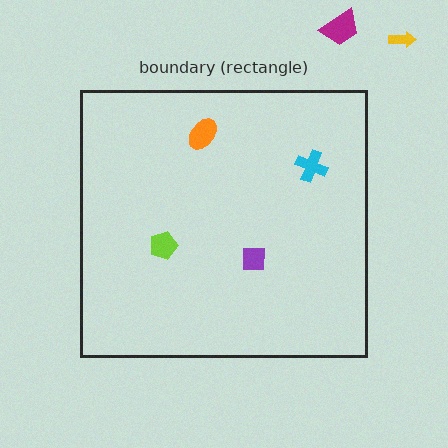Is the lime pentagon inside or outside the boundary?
Inside.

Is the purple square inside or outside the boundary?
Inside.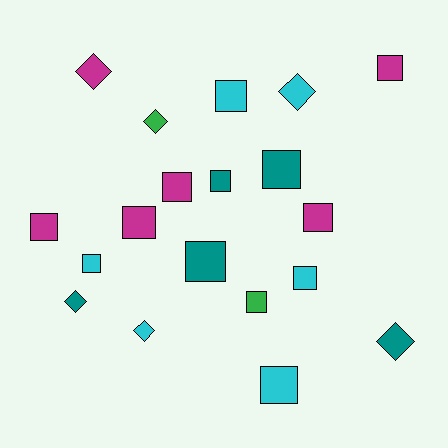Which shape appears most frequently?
Square, with 13 objects.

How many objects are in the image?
There are 19 objects.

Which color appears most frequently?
Cyan, with 6 objects.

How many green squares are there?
There is 1 green square.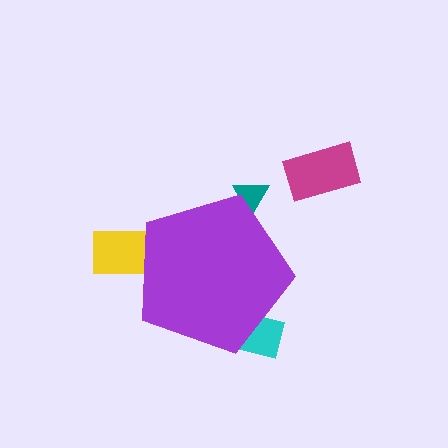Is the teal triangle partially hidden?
Yes, the teal triangle is partially hidden behind the purple pentagon.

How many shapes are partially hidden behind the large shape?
3 shapes are partially hidden.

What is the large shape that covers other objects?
A purple pentagon.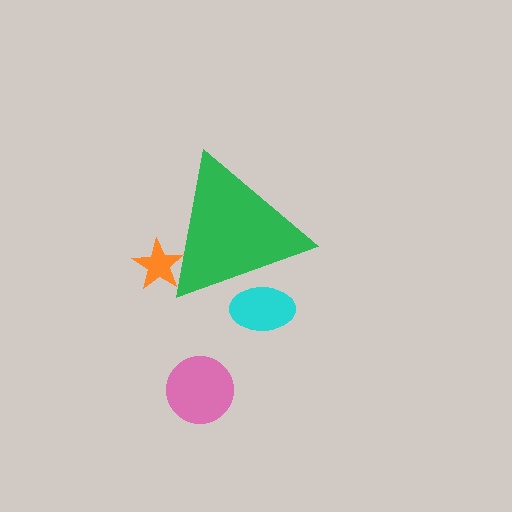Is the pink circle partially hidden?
No, the pink circle is fully visible.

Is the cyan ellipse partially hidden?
Yes, the cyan ellipse is partially hidden behind the green triangle.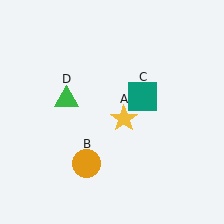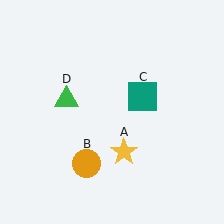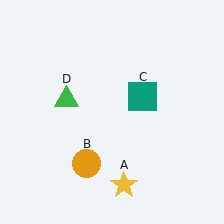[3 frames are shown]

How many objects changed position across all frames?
1 object changed position: yellow star (object A).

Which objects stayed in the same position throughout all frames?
Orange circle (object B) and teal square (object C) and green triangle (object D) remained stationary.